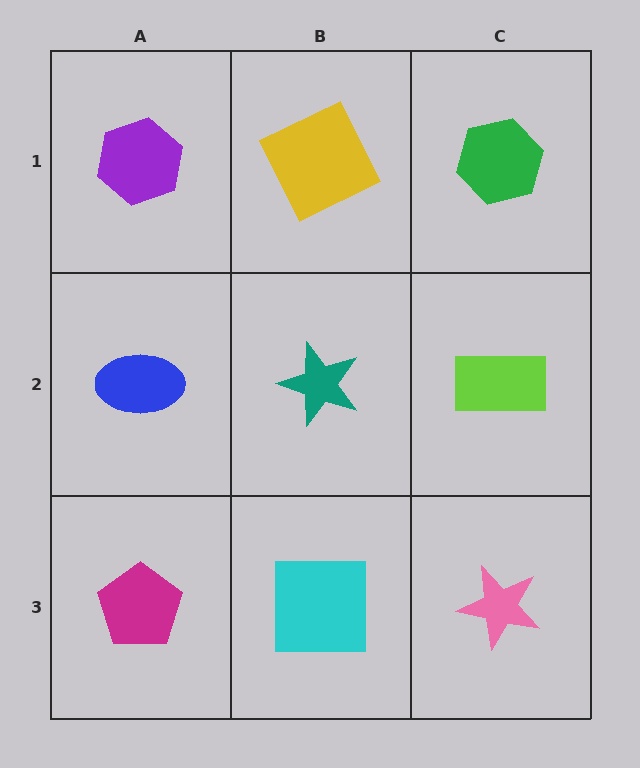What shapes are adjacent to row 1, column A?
A blue ellipse (row 2, column A), a yellow square (row 1, column B).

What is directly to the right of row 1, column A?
A yellow square.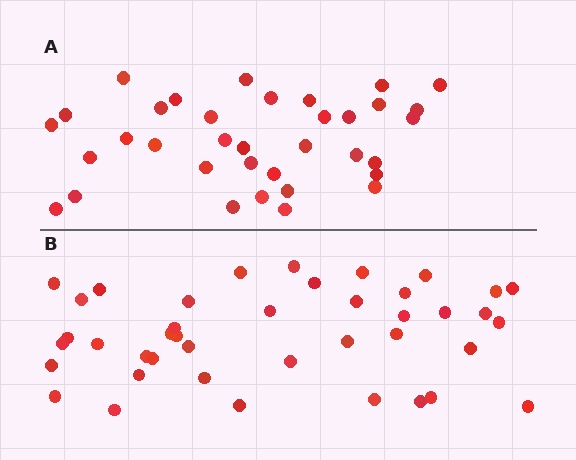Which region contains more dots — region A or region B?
Region B (the bottom region) has more dots.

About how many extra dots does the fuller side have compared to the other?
Region B has about 6 more dots than region A.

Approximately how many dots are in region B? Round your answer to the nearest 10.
About 40 dots. (The exact count is 41, which rounds to 40.)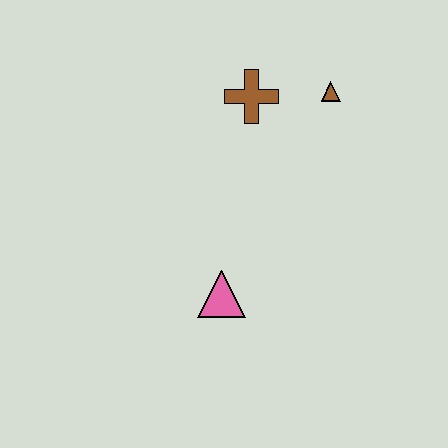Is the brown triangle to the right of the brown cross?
Yes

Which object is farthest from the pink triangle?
The brown triangle is farthest from the pink triangle.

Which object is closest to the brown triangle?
The brown cross is closest to the brown triangle.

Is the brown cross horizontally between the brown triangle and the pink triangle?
Yes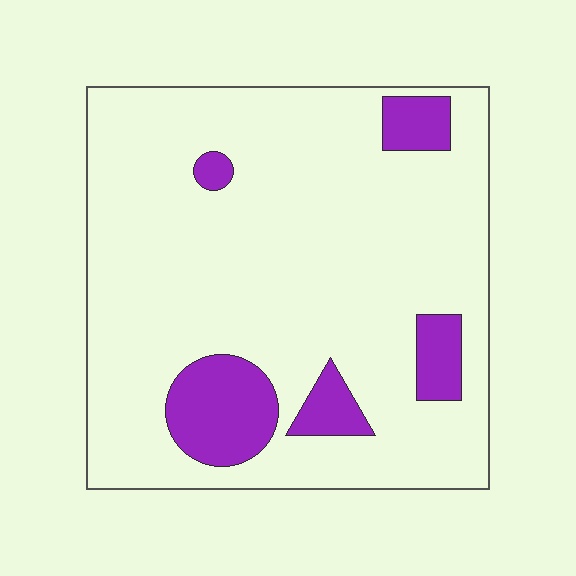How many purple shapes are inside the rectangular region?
5.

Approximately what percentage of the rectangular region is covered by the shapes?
Approximately 15%.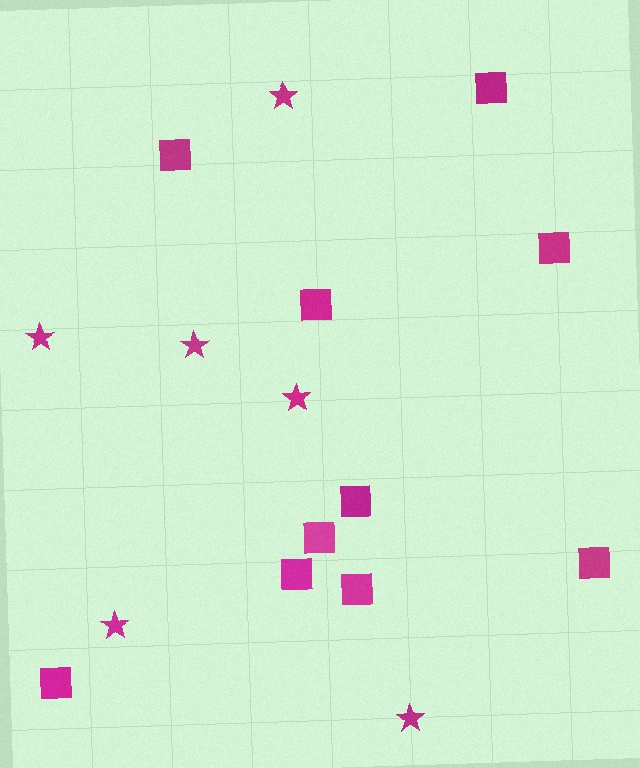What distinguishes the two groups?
There are 2 groups: one group of stars (6) and one group of squares (10).